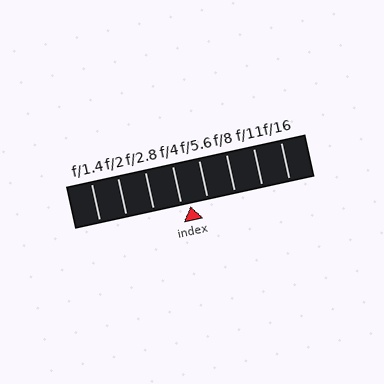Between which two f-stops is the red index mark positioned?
The index mark is between f/4 and f/5.6.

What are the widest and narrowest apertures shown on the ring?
The widest aperture shown is f/1.4 and the narrowest is f/16.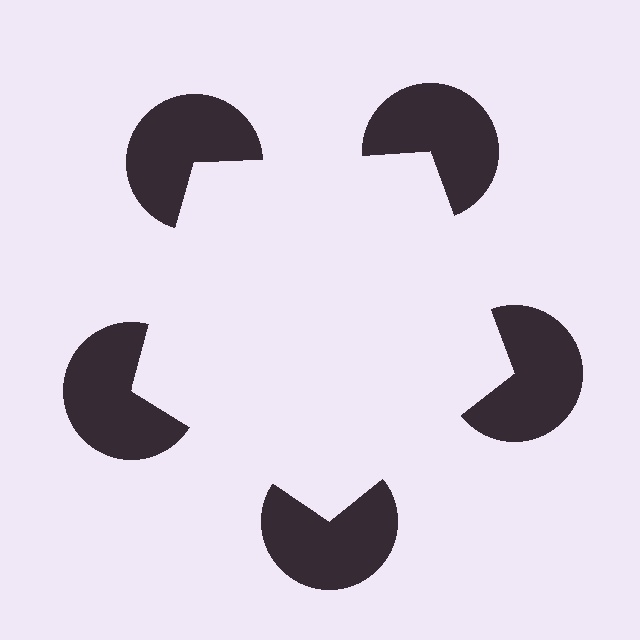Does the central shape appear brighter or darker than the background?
It typically appears slightly brighter than the background, even though no actual brightness change is drawn.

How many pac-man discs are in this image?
There are 5 — one at each vertex of the illusory pentagon.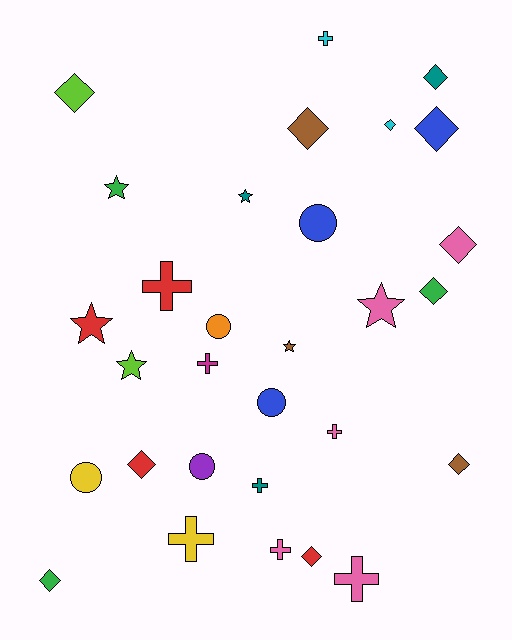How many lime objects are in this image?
There are 2 lime objects.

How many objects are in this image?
There are 30 objects.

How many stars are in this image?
There are 6 stars.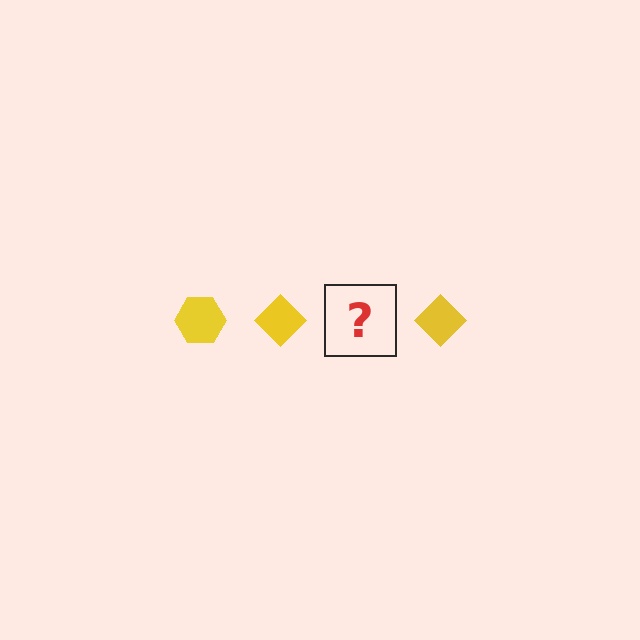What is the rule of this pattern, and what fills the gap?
The rule is that the pattern cycles through hexagon, diamond shapes in yellow. The gap should be filled with a yellow hexagon.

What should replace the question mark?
The question mark should be replaced with a yellow hexagon.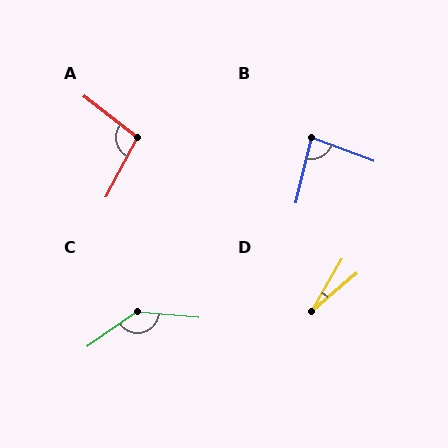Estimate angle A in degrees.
Approximately 100 degrees.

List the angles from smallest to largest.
D (20°), B (83°), A (100°), C (139°).